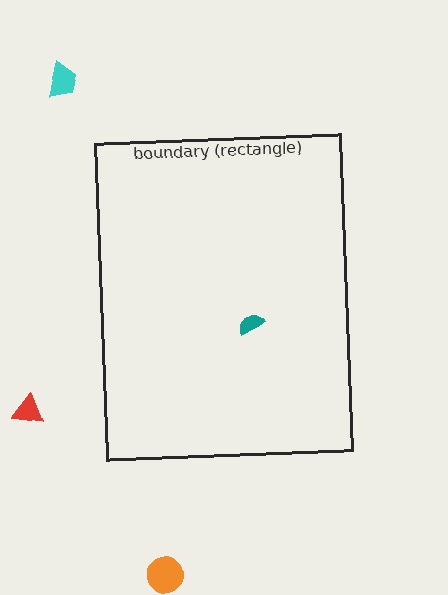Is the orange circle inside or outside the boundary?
Outside.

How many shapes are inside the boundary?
1 inside, 3 outside.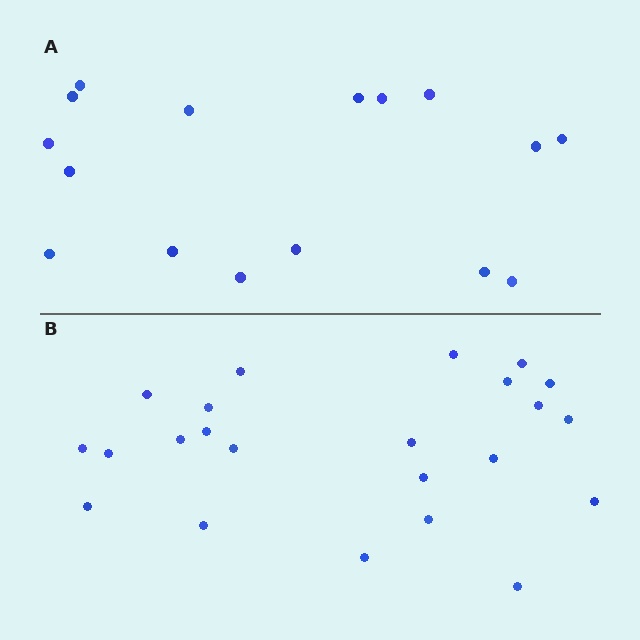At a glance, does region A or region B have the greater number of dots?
Region B (the bottom region) has more dots.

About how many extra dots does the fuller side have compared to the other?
Region B has roughly 8 or so more dots than region A.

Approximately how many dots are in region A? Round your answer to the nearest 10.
About 20 dots. (The exact count is 16, which rounds to 20.)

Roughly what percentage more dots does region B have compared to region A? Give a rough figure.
About 45% more.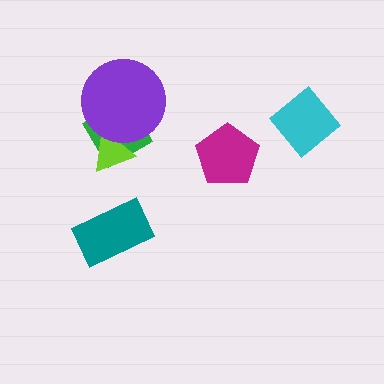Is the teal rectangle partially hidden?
No, no other shape covers it.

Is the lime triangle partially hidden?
Yes, it is partially covered by another shape.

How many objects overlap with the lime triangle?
2 objects overlap with the lime triangle.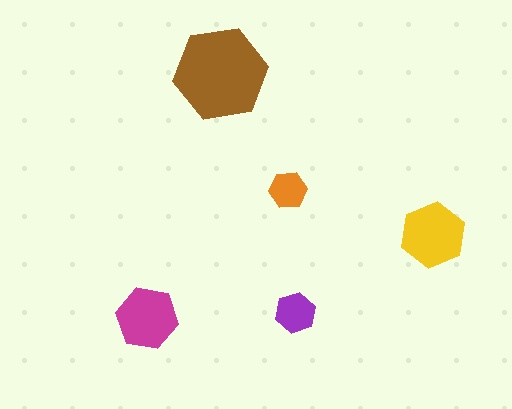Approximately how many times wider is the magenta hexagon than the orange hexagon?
About 1.5 times wider.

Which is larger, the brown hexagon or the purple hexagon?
The brown one.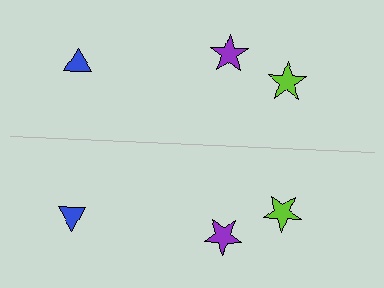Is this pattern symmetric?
Yes, this pattern has bilateral (reflection) symmetry.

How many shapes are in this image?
There are 6 shapes in this image.